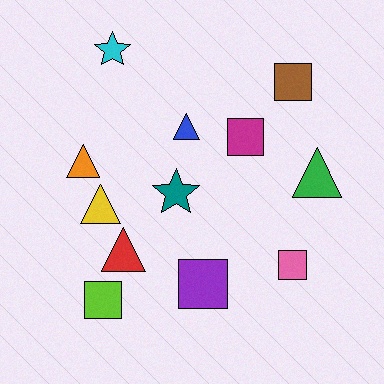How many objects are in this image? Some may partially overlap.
There are 12 objects.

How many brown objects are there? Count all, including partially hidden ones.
There is 1 brown object.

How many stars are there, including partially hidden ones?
There are 2 stars.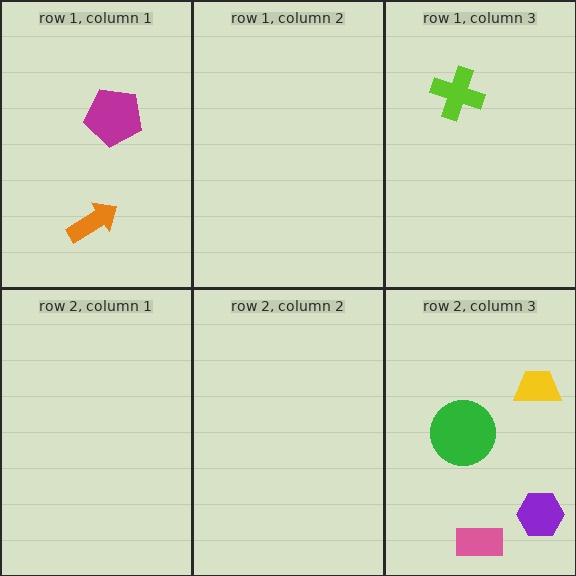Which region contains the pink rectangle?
The row 2, column 3 region.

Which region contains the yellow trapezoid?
The row 2, column 3 region.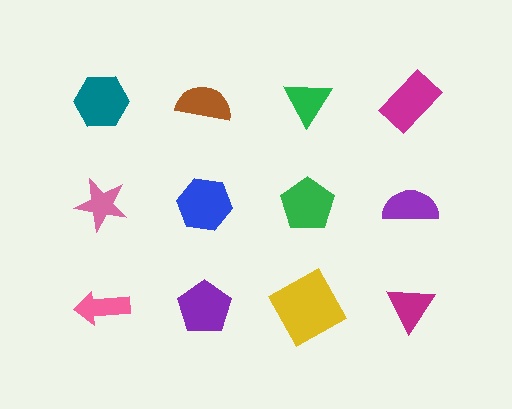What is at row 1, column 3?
A green triangle.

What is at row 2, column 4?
A purple semicircle.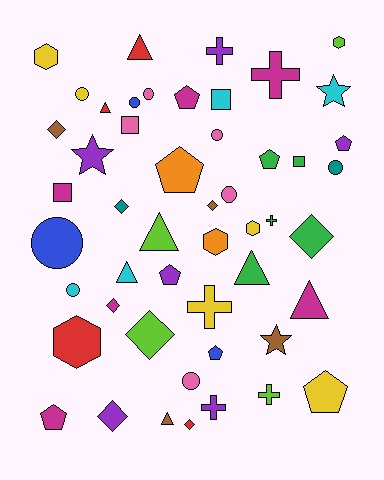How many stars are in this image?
There are 3 stars.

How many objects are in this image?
There are 50 objects.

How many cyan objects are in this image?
There are 4 cyan objects.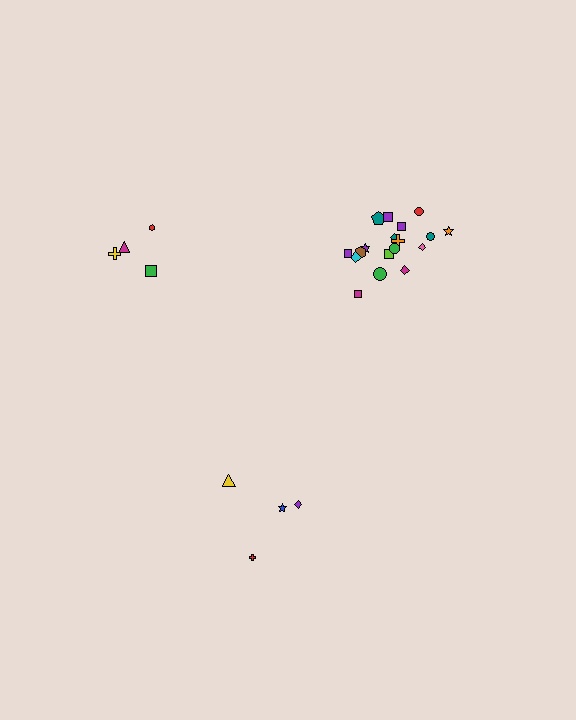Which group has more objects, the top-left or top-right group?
The top-right group.